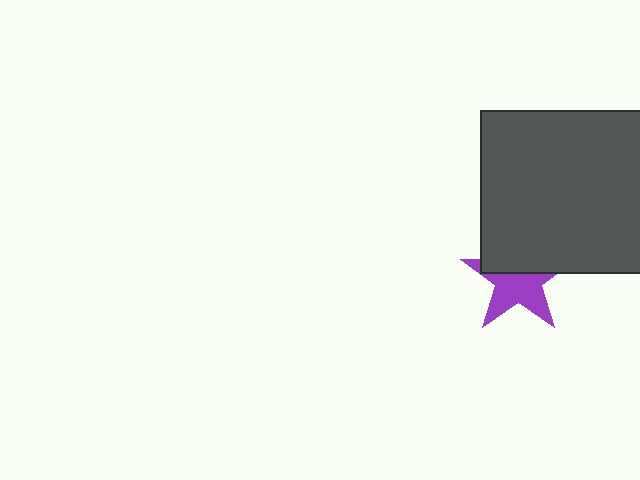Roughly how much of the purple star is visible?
About half of it is visible (roughly 57%).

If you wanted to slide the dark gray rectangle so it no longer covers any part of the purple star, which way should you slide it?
Slide it up — that is the most direct way to separate the two shapes.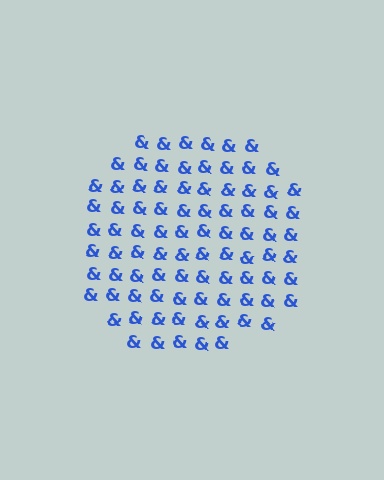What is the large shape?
The large shape is a circle.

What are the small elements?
The small elements are ampersands.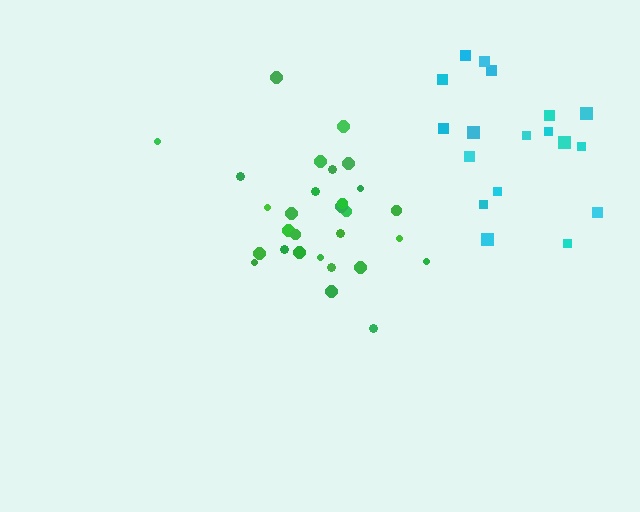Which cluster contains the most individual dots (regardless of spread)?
Green (29).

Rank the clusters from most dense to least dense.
green, cyan.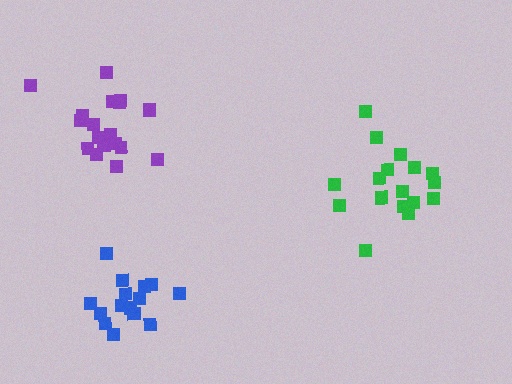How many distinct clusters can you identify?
There are 3 distinct clusters.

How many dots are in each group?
Group 1: 17 dots, Group 2: 18 dots, Group 3: 15 dots (50 total).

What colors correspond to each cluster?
The clusters are colored: green, purple, blue.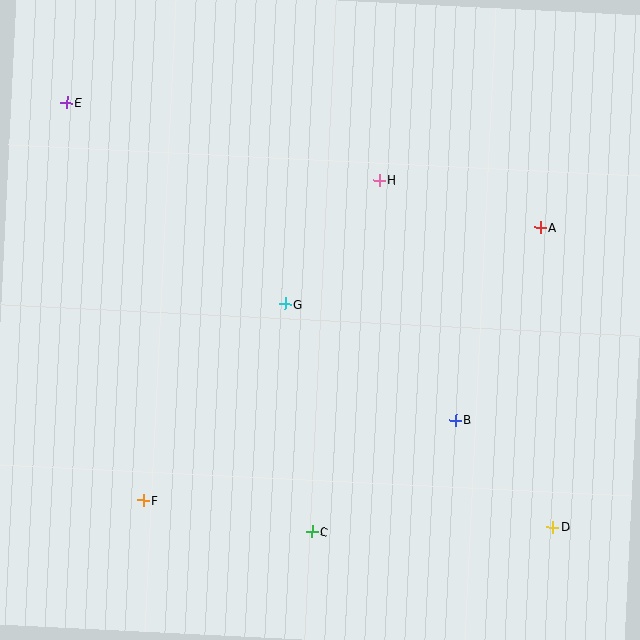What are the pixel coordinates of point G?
Point G is at (285, 304).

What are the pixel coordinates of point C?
Point C is at (312, 531).